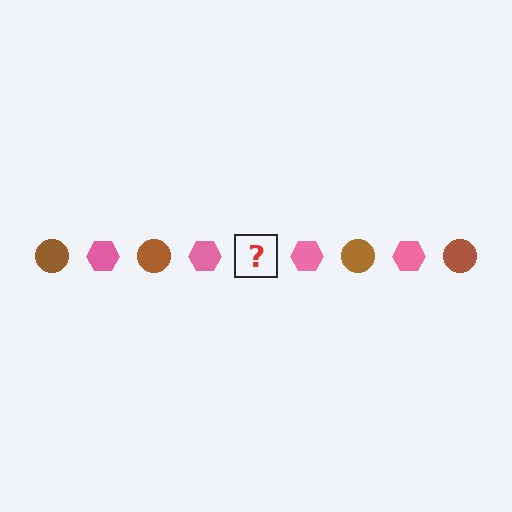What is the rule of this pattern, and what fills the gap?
The rule is that the pattern alternates between brown circle and pink hexagon. The gap should be filled with a brown circle.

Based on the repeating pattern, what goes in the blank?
The blank should be a brown circle.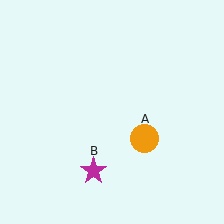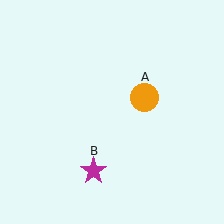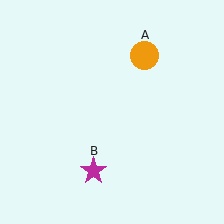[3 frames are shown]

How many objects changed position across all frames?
1 object changed position: orange circle (object A).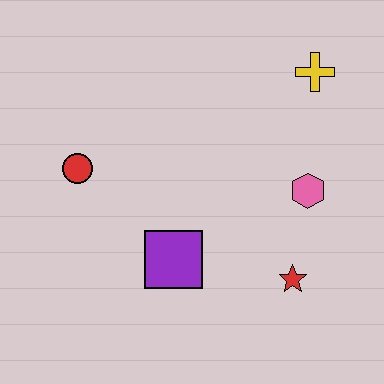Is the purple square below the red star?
No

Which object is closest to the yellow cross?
The pink hexagon is closest to the yellow cross.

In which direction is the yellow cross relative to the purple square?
The yellow cross is above the purple square.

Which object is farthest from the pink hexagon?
The red circle is farthest from the pink hexagon.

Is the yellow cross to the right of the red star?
Yes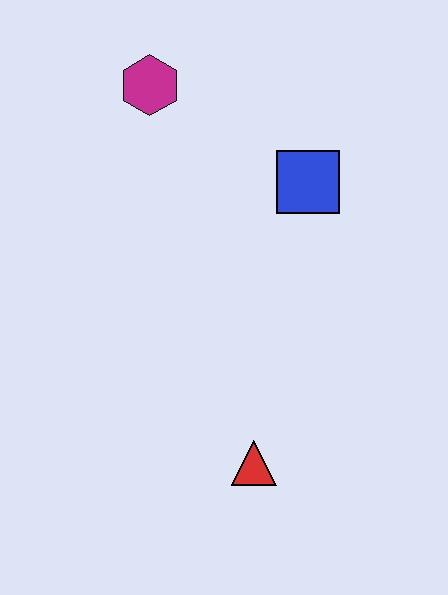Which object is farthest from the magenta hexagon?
The red triangle is farthest from the magenta hexagon.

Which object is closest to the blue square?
The magenta hexagon is closest to the blue square.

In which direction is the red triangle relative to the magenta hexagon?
The red triangle is below the magenta hexagon.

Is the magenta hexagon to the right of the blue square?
No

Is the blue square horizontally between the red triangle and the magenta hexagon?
No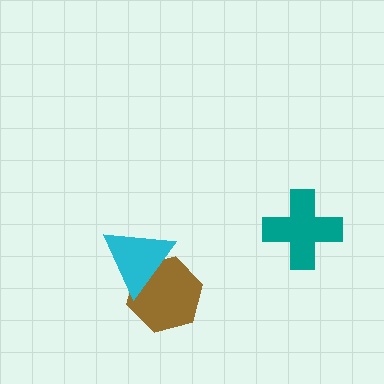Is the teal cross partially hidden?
No, no other shape covers it.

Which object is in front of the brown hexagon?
The cyan triangle is in front of the brown hexagon.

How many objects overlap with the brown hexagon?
1 object overlaps with the brown hexagon.